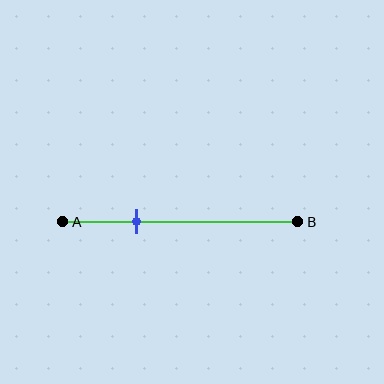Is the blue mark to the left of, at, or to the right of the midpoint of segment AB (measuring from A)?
The blue mark is to the left of the midpoint of segment AB.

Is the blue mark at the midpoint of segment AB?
No, the mark is at about 30% from A, not at the 50% midpoint.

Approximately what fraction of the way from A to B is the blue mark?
The blue mark is approximately 30% of the way from A to B.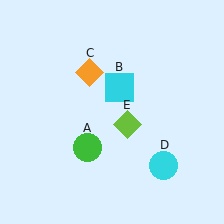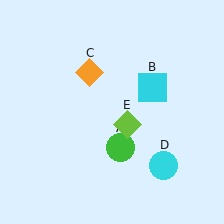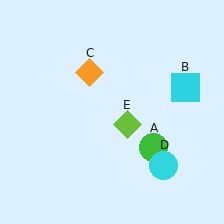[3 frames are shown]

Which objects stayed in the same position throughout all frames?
Orange diamond (object C) and cyan circle (object D) and lime diamond (object E) remained stationary.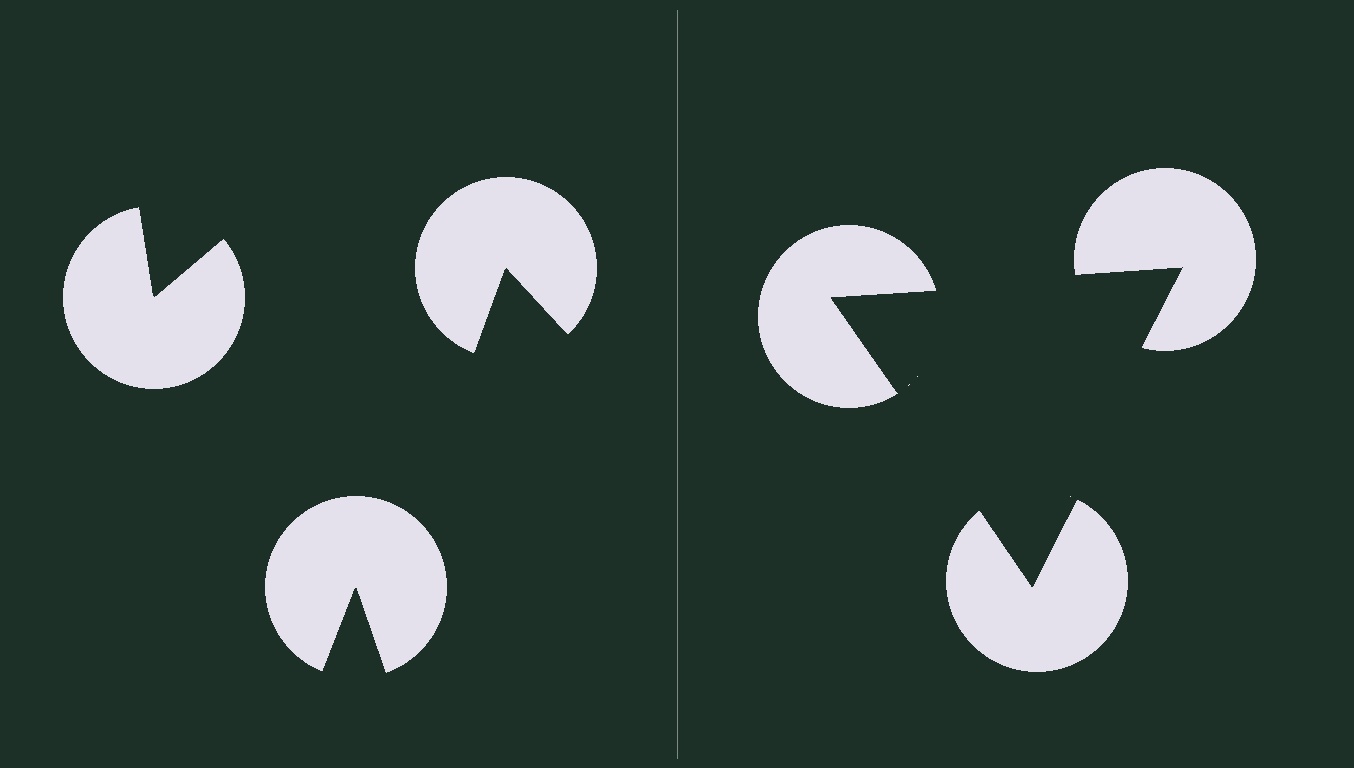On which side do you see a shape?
An illusory triangle appears on the right side. On the left side the wedge cuts are rotated, so no coherent shape forms.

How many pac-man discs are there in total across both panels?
6 — 3 on each side.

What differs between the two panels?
The pac-man discs are positioned identically on both sides; only the wedge orientations differ. On the right they align to a triangle; on the left they are misaligned.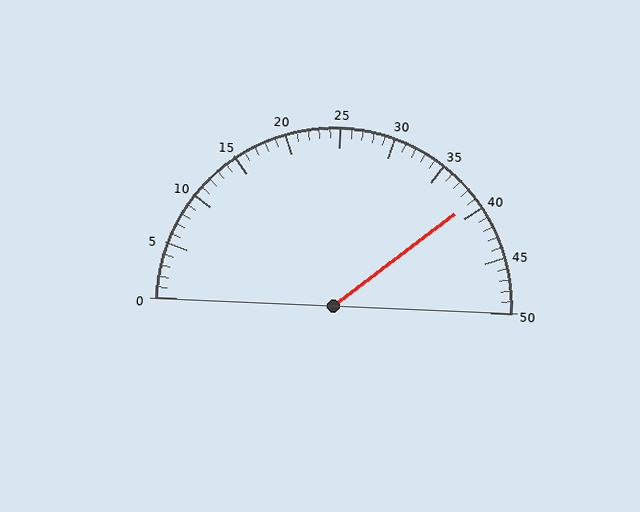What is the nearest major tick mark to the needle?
The nearest major tick mark is 40.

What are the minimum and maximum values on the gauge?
The gauge ranges from 0 to 50.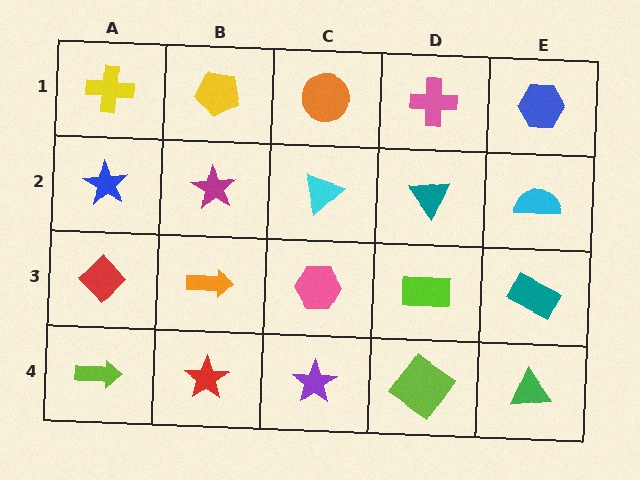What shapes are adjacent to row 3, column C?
A cyan triangle (row 2, column C), a purple star (row 4, column C), an orange arrow (row 3, column B), a lime rectangle (row 3, column D).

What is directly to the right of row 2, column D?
A cyan semicircle.